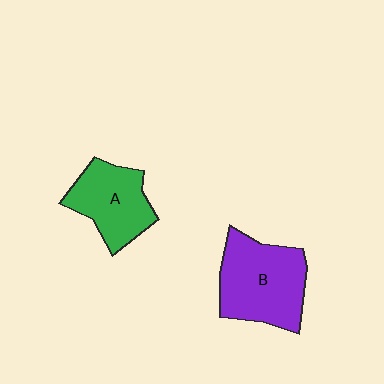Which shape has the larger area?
Shape B (purple).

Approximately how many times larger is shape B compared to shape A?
Approximately 1.3 times.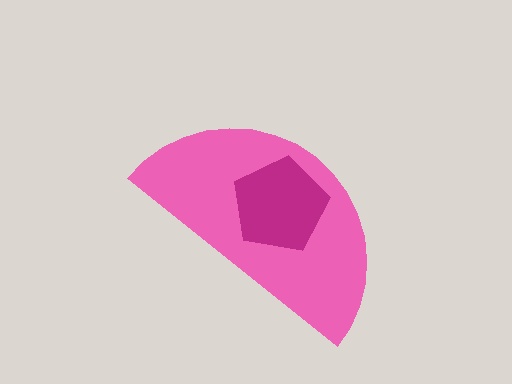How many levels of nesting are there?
2.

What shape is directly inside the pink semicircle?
The magenta pentagon.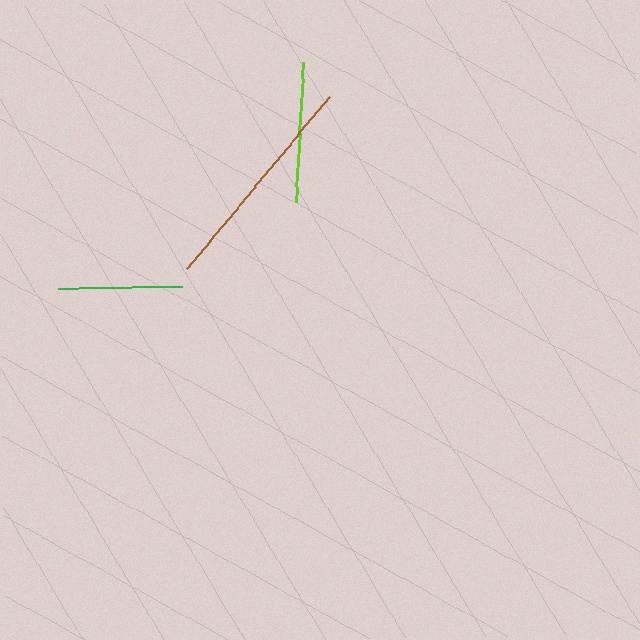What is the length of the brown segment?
The brown segment is approximately 224 pixels long.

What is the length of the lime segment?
The lime segment is approximately 141 pixels long.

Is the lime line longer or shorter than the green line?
The lime line is longer than the green line.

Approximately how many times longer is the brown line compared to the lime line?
The brown line is approximately 1.6 times the length of the lime line.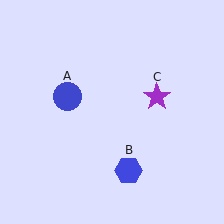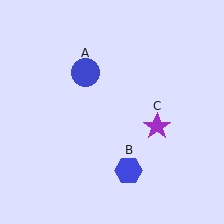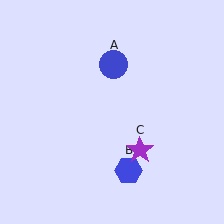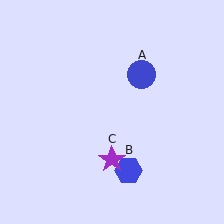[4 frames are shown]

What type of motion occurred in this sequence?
The blue circle (object A), purple star (object C) rotated clockwise around the center of the scene.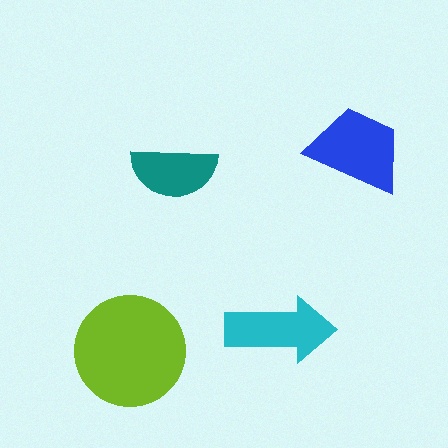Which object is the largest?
The lime circle.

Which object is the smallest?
The teal semicircle.